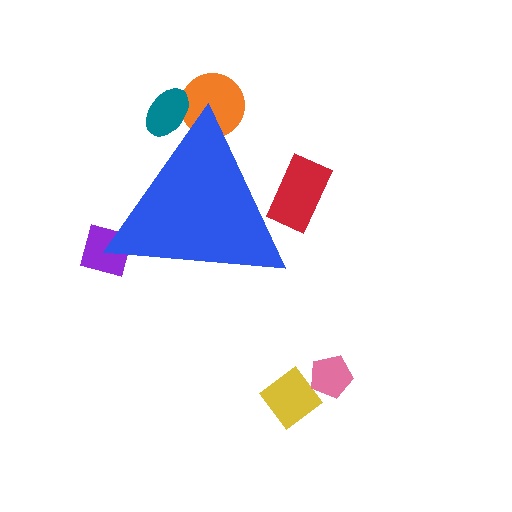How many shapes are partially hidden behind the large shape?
4 shapes are partially hidden.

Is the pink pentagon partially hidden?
No, the pink pentagon is fully visible.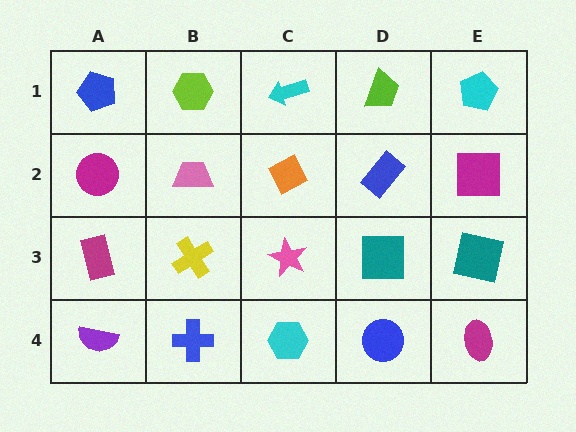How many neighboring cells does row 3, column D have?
4.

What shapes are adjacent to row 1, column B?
A pink trapezoid (row 2, column B), a blue pentagon (row 1, column A), a cyan arrow (row 1, column C).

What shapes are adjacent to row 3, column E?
A magenta square (row 2, column E), a magenta ellipse (row 4, column E), a teal square (row 3, column D).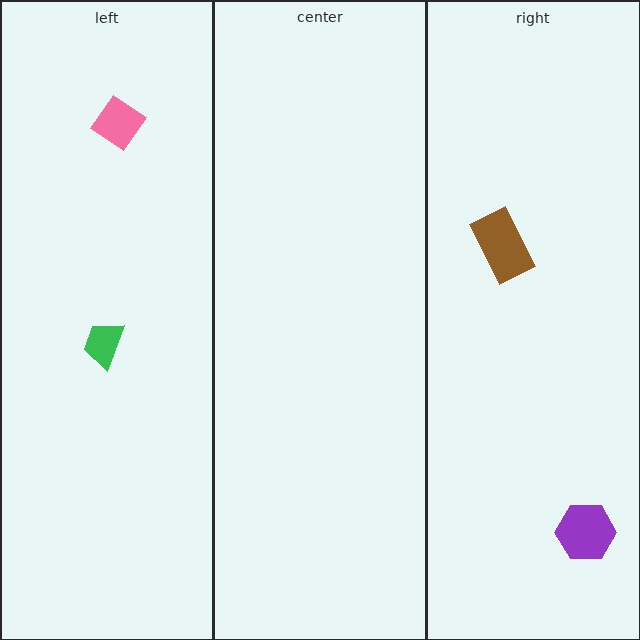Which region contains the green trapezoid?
The left region.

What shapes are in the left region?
The green trapezoid, the pink diamond.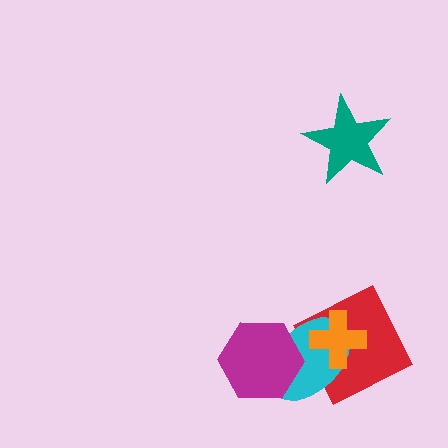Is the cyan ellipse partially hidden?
Yes, it is partially covered by another shape.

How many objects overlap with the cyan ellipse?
3 objects overlap with the cyan ellipse.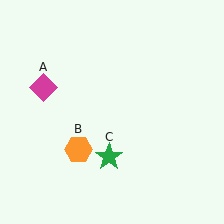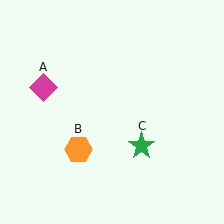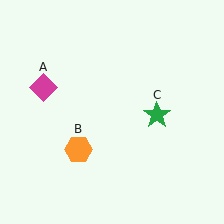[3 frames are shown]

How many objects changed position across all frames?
1 object changed position: green star (object C).